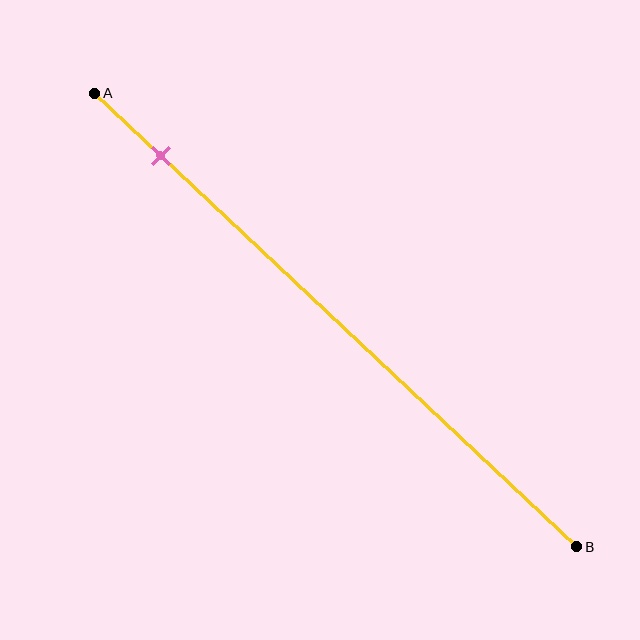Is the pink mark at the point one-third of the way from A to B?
No, the mark is at about 15% from A, not at the 33% one-third point.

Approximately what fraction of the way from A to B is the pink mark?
The pink mark is approximately 15% of the way from A to B.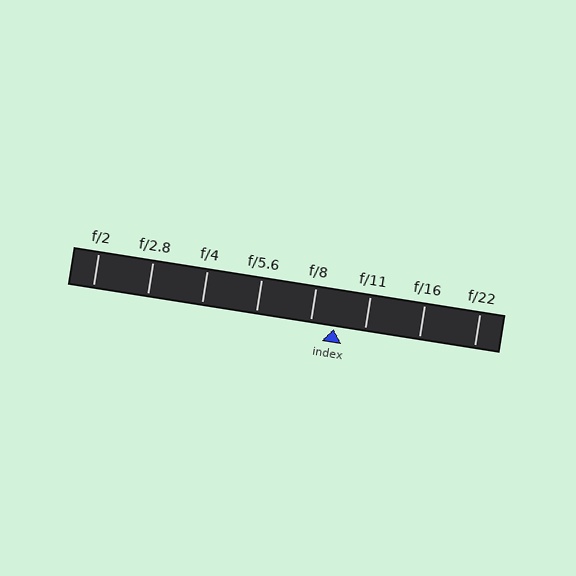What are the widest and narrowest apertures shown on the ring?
The widest aperture shown is f/2 and the narrowest is f/22.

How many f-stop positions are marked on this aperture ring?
There are 8 f-stop positions marked.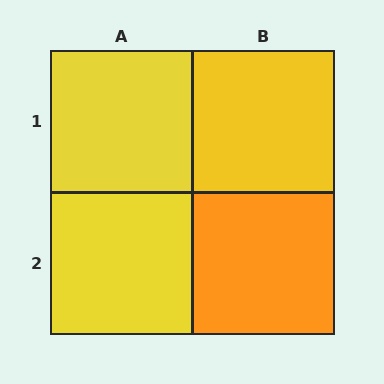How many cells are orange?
1 cell is orange.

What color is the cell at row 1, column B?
Yellow.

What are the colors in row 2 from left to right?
Yellow, orange.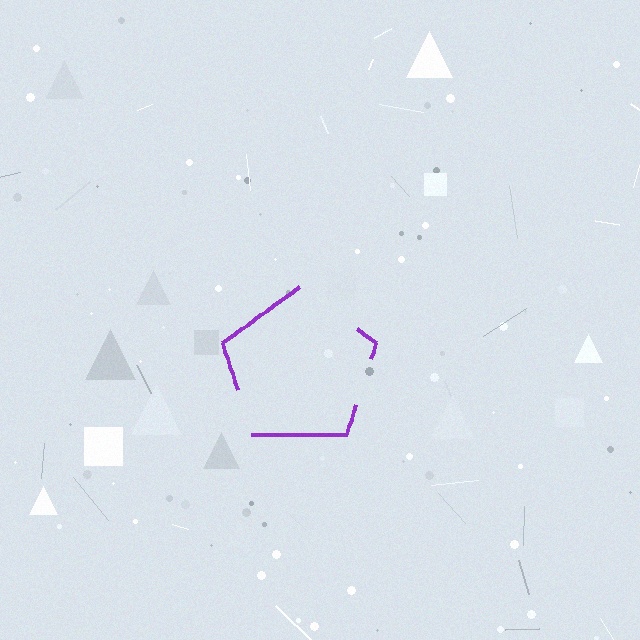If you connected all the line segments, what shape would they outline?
They would outline a pentagon.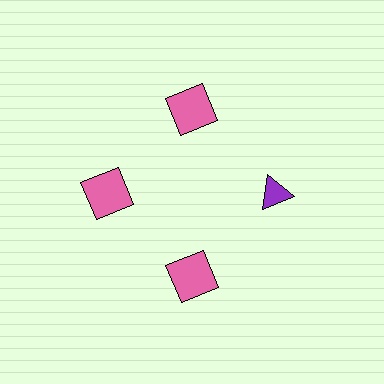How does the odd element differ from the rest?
It differs in both color (purple instead of pink) and shape (triangle instead of square).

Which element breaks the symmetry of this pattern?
The purple triangle at roughly the 3 o'clock position breaks the symmetry. All other shapes are pink squares.